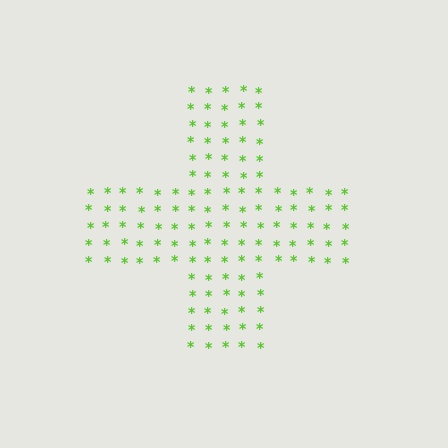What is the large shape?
The large shape is a cross.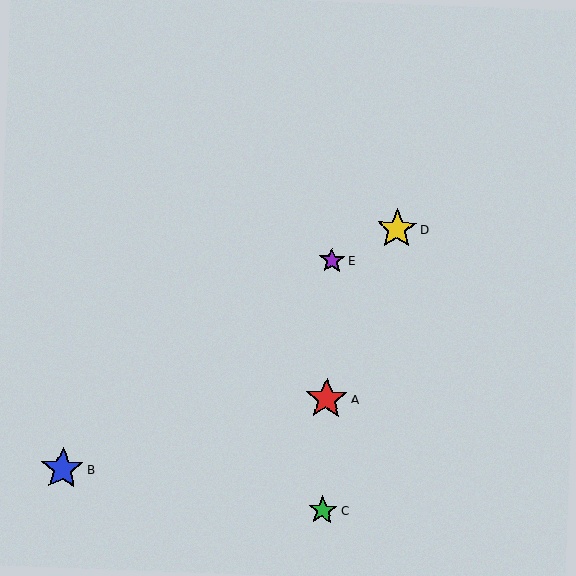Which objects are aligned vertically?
Objects A, C, E are aligned vertically.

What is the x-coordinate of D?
Object D is at x≈397.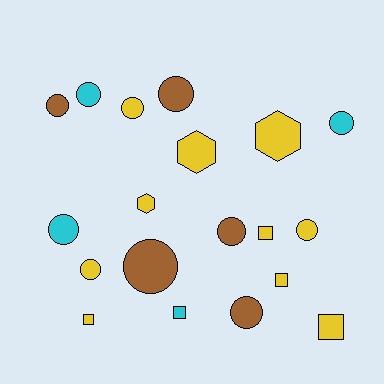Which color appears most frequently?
Yellow, with 10 objects.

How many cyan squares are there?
There is 1 cyan square.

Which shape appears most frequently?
Circle, with 11 objects.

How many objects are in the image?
There are 19 objects.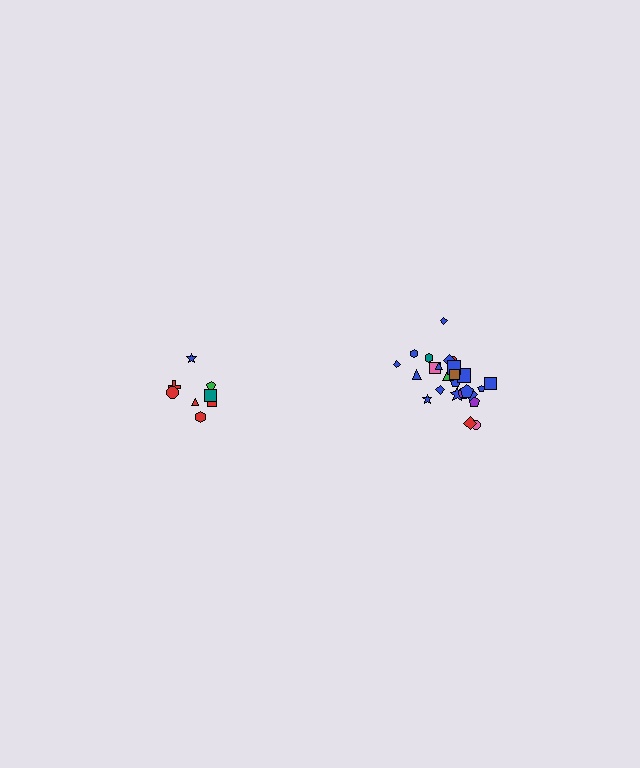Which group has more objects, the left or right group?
The right group.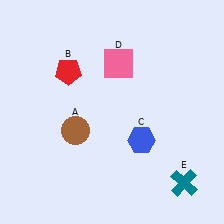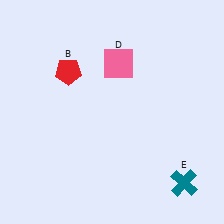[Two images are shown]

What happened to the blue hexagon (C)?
The blue hexagon (C) was removed in Image 2. It was in the bottom-right area of Image 1.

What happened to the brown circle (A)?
The brown circle (A) was removed in Image 2. It was in the bottom-left area of Image 1.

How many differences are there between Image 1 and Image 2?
There are 2 differences between the two images.